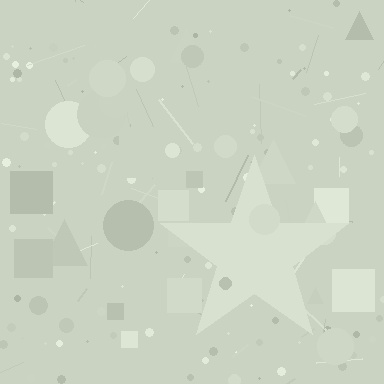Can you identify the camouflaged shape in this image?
The camouflaged shape is a star.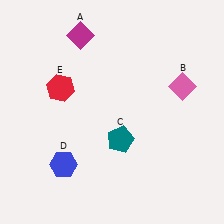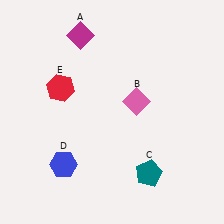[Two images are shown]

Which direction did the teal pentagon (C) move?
The teal pentagon (C) moved down.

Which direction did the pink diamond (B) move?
The pink diamond (B) moved left.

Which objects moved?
The objects that moved are: the pink diamond (B), the teal pentagon (C).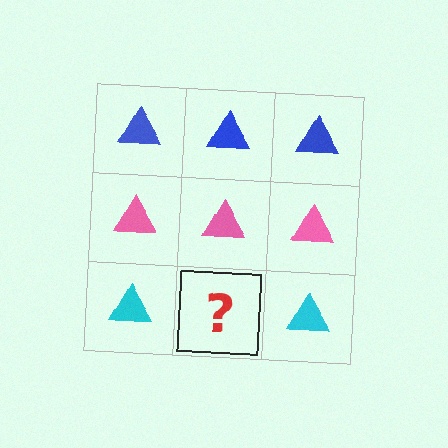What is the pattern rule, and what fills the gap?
The rule is that each row has a consistent color. The gap should be filled with a cyan triangle.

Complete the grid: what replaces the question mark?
The question mark should be replaced with a cyan triangle.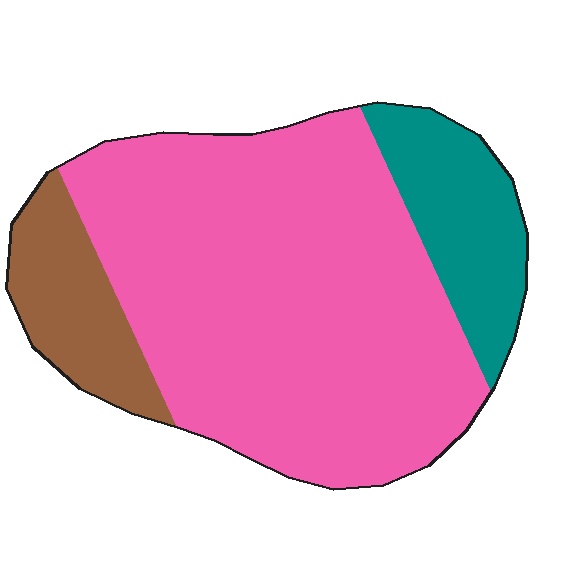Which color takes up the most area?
Pink, at roughly 70%.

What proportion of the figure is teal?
Teal takes up about one sixth (1/6) of the figure.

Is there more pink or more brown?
Pink.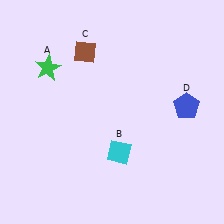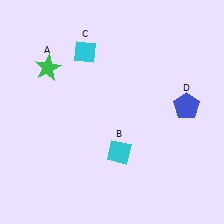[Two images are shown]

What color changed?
The diamond (C) changed from brown in Image 1 to cyan in Image 2.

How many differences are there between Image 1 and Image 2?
There is 1 difference between the two images.